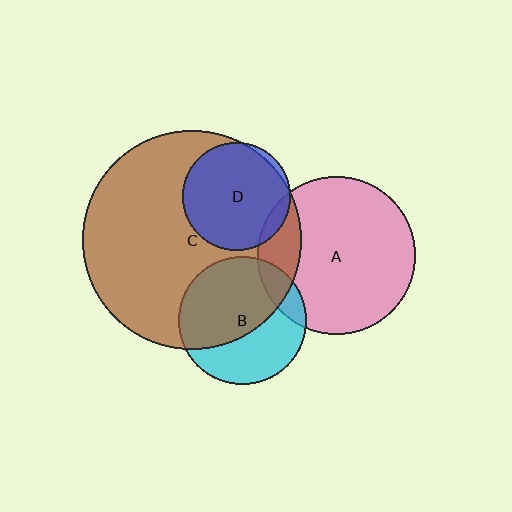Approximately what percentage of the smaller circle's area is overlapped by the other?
Approximately 15%.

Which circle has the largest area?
Circle C (brown).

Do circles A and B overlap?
Yes.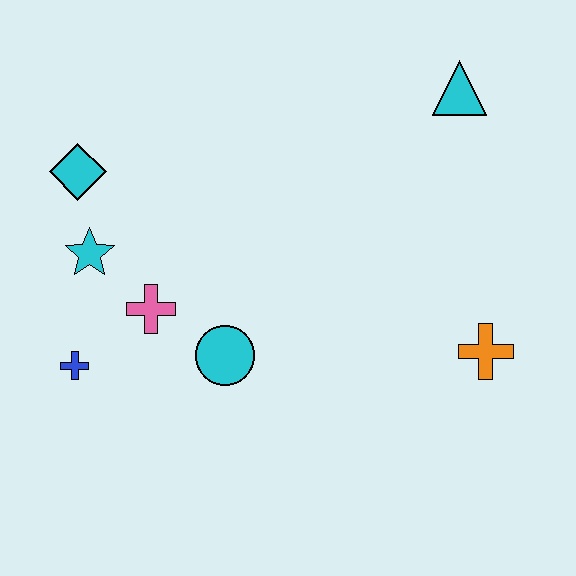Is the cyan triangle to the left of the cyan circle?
No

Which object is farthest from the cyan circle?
The cyan triangle is farthest from the cyan circle.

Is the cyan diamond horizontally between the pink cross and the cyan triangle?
No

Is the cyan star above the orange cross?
Yes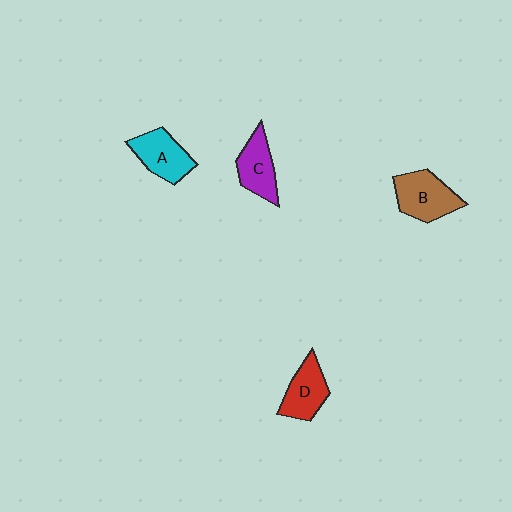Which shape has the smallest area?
Shape C (purple).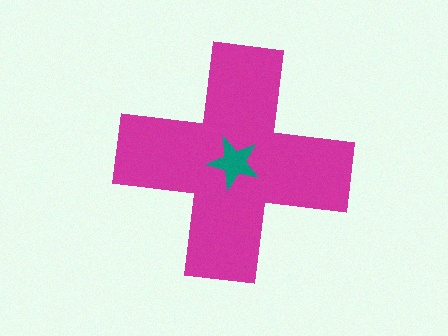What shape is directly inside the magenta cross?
The teal star.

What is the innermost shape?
The teal star.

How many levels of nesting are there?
2.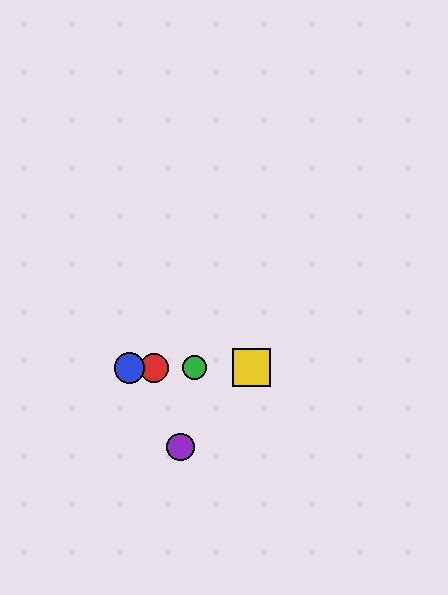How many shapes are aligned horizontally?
4 shapes (the red circle, the blue circle, the green circle, the yellow square) are aligned horizontally.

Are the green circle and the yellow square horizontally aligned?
Yes, both are at y≈368.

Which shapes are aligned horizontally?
The red circle, the blue circle, the green circle, the yellow square are aligned horizontally.